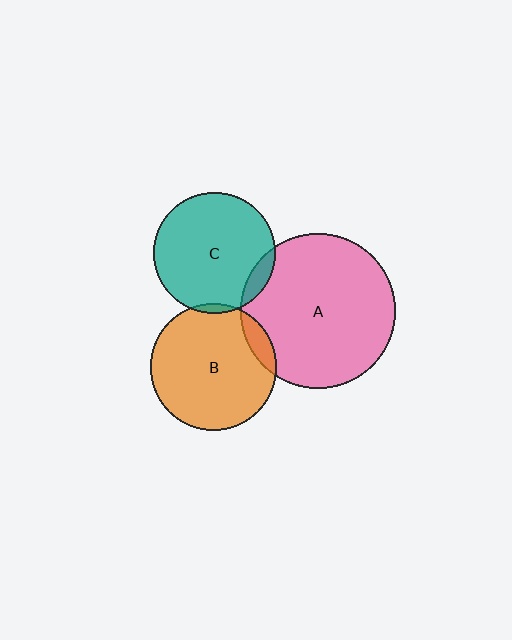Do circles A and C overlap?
Yes.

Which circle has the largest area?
Circle A (pink).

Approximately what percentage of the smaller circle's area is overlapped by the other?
Approximately 10%.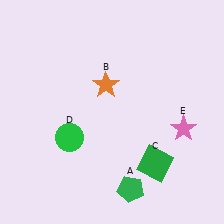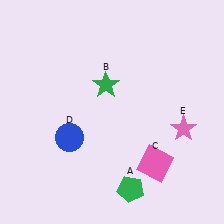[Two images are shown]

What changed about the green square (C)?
In Image 1, C is green. In Image 2, it changed to pink.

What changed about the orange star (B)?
In Image 1, B is orange. In Image 2, it changed to green.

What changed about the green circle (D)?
In Image 1, D is green. In Image 2, it changed to blue.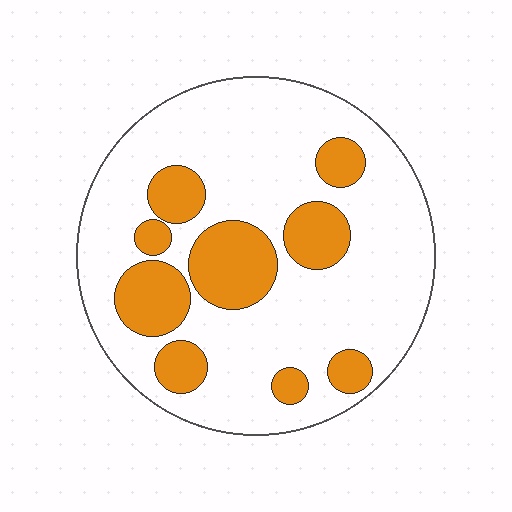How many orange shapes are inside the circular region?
9.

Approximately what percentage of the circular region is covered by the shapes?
Approximately 25%.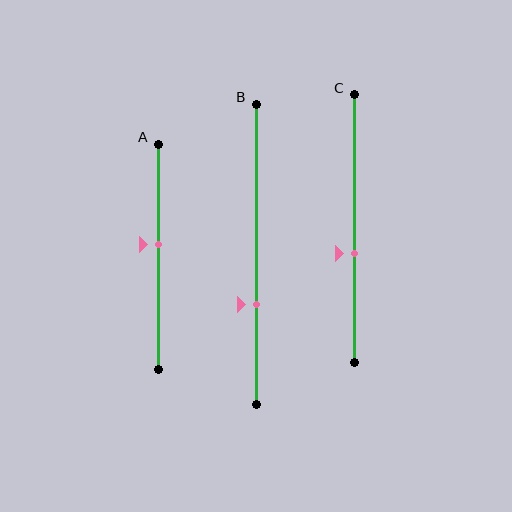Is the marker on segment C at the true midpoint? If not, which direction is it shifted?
No, the marker on segment C is shifted downward by about 9% of the segment length.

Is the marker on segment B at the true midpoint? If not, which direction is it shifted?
No, the marker on segment B is shifted downward by about 17% of the segment length.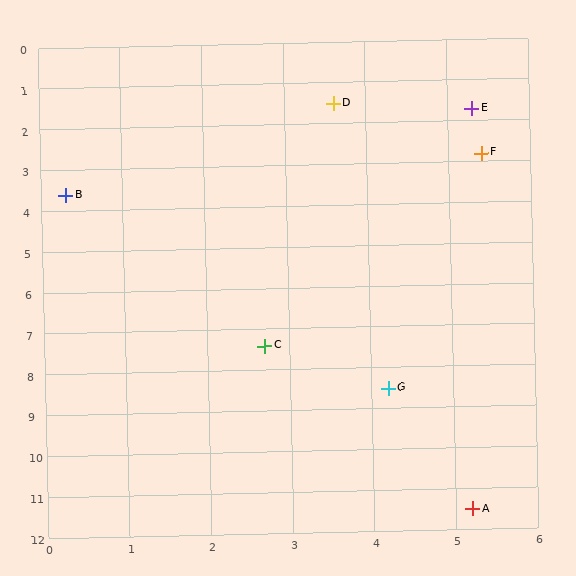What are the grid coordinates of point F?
Point F is at approximately (5.4, 2.8).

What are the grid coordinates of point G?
Point G is at approximately (4.2, 8.5).